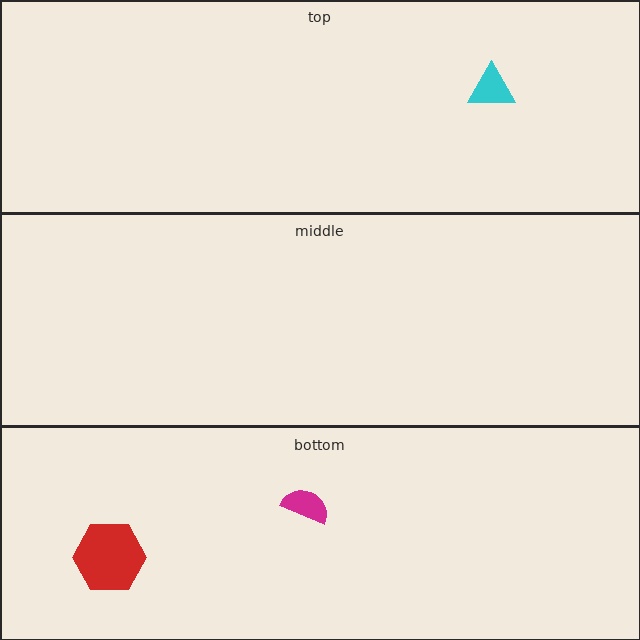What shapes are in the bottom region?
The magenta semicircle, the red hexagon.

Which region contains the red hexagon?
The bottom region.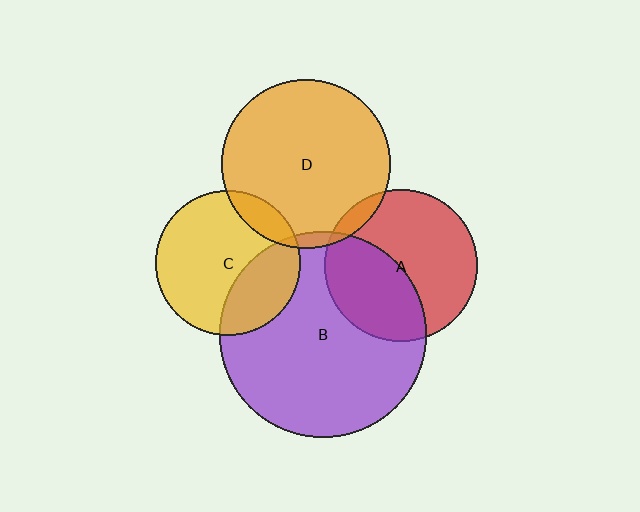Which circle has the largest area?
Circle B (purple).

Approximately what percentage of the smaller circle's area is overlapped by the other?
Approximately 10%.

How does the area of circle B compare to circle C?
Approximately 2.0 times.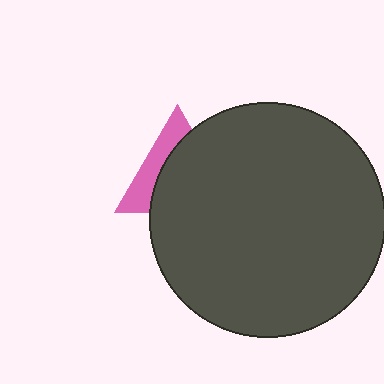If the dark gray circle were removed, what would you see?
You would see the complete pink triangle.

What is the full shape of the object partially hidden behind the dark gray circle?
The partially hidden object is a pink triangle.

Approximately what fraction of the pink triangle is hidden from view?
Roughly 64% of the pink triangle is hidden behind the dark gray circle.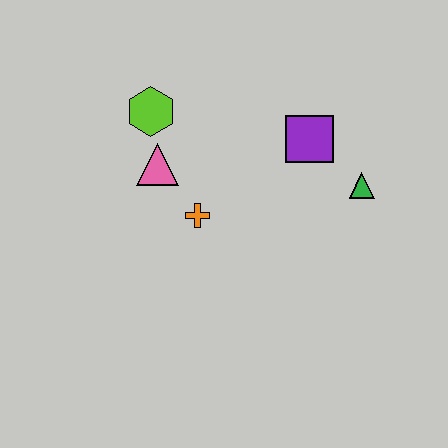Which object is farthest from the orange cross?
The green triangle is farthest from the orange cross.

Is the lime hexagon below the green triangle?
No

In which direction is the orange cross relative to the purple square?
The orange cross is to the left of the purple square.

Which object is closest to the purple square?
The green triangle is closest to the purple square.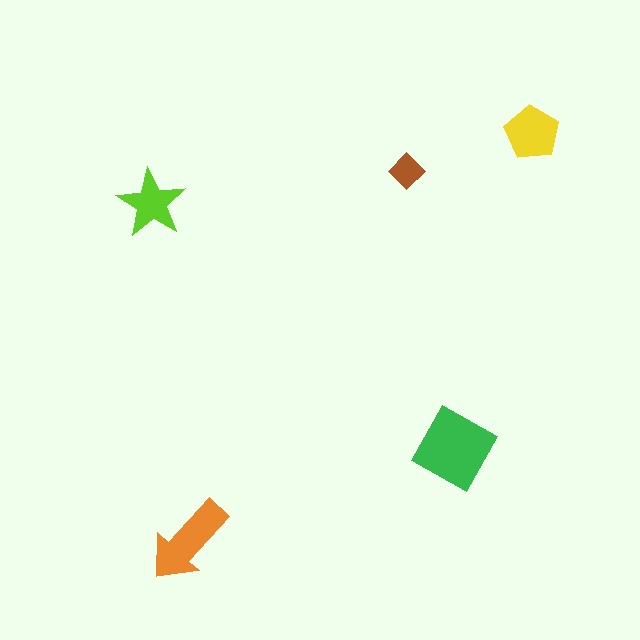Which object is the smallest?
The brown diamond.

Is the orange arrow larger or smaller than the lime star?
Larger.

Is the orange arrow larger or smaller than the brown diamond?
Larger.